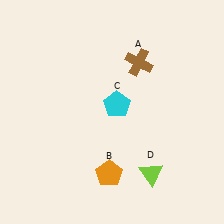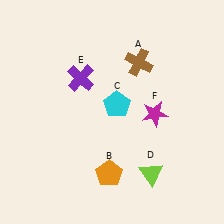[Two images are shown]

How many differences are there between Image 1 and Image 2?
There are 2 differences between the two images.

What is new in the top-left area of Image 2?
A purple cross (E) was added in the top-left area of Image 2.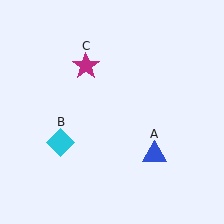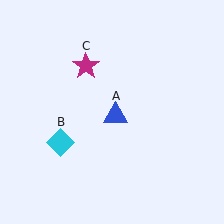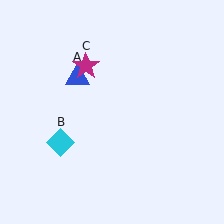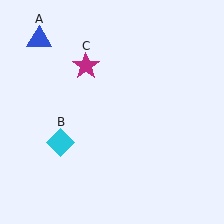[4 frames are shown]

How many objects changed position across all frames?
1 object changed position: blue triangle (object A).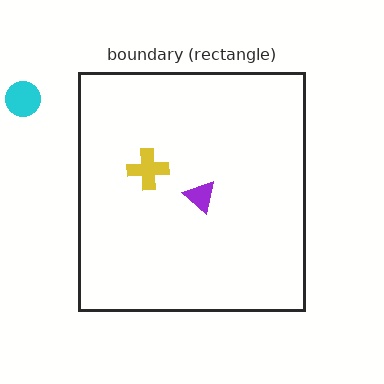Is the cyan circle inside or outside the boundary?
Outside.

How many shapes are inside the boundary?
2 inside, 1 outside.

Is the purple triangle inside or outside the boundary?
Inside.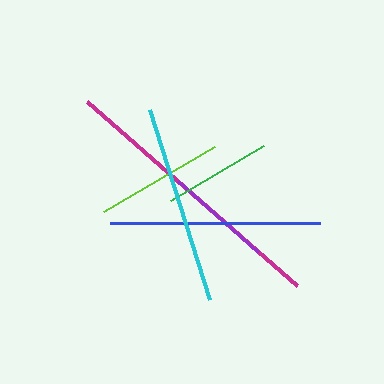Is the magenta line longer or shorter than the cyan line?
The magenta line is longer than the cyan line.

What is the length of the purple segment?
The purple segment is approximately 107 pixels long.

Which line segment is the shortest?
The purple line is the shortest at approximately 107 pixels.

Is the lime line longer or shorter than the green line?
The lime line is longer than the green line.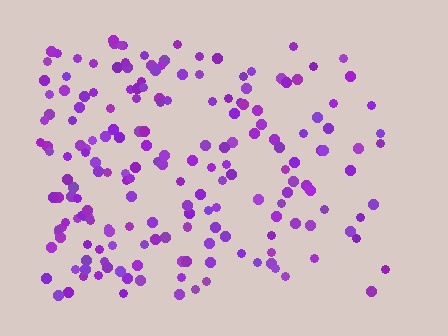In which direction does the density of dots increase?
From right to left, with the left side densest.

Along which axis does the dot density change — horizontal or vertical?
Horizontal.